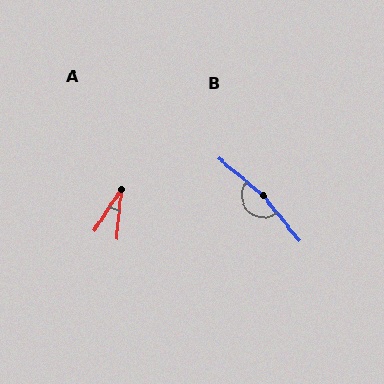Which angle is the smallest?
A, at approximately 27 degrees.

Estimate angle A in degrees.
Approximately 27 degrees.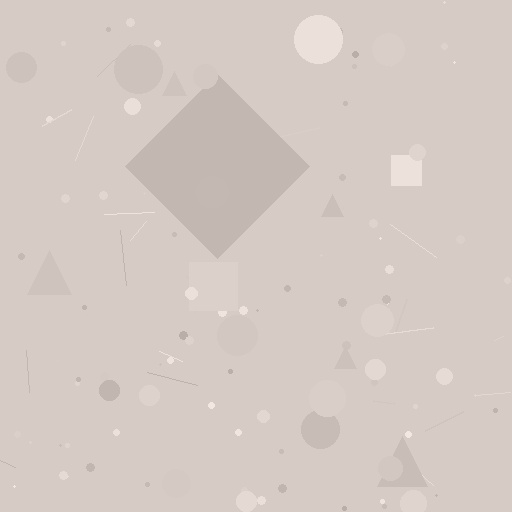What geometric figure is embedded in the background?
A diamond is embedded in the background.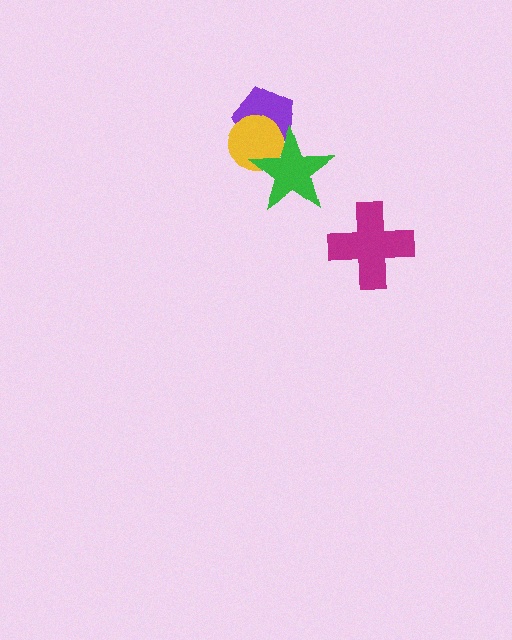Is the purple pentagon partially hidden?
Yes, it is partially covered by another shape.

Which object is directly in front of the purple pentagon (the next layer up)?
The yellow circle is directly in front of the purple pentagon.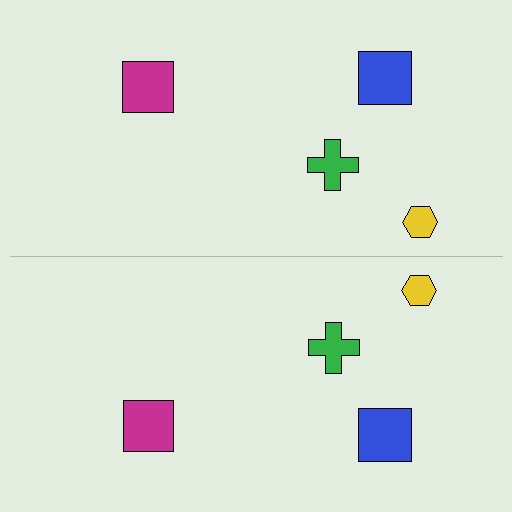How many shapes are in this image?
There are 8 shapes in this image.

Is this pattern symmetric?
Yes, this pattern has bilateral (reflection) symmetry.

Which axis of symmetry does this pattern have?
The pattern has a horizontal axis of symmetry running through the center of the image.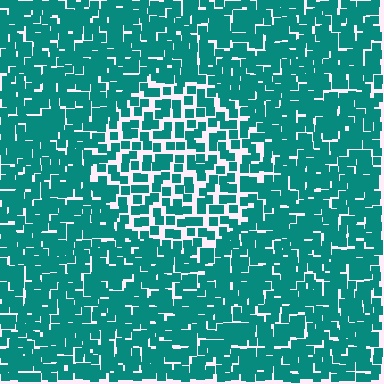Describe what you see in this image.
The image contains small teal elements arranged at two different densities. A circle-shaped region is visible where the elements are less densely packed than the surrounding area.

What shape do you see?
I see a circle.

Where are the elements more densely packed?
The elements are more densely packed outside the circle boundary.